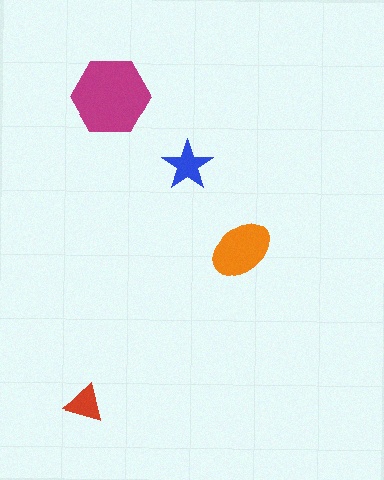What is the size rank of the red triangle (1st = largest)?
4th.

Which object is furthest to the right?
The orange ellipse is rightmost.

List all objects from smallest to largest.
The red triangle, the blue star, the orange ellipse, the magenta hexagon.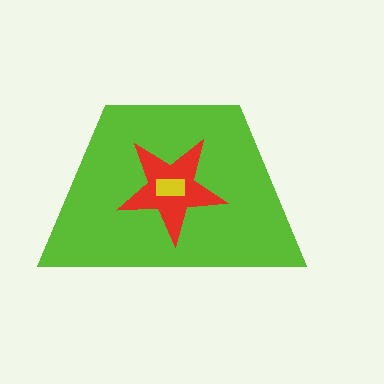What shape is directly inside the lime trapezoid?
The red star.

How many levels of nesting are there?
3.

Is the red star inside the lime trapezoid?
Yes.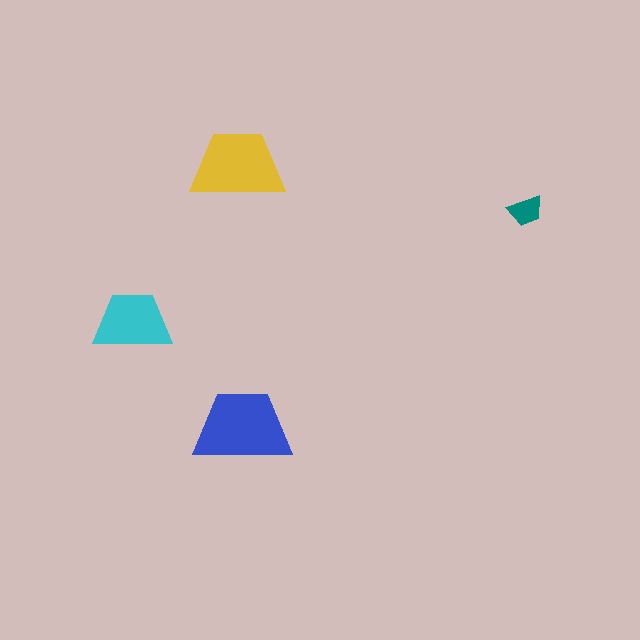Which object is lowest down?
The blue trapezoid is bottommost.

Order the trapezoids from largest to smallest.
the blue one, the yellow one, the cyan one, the teal one.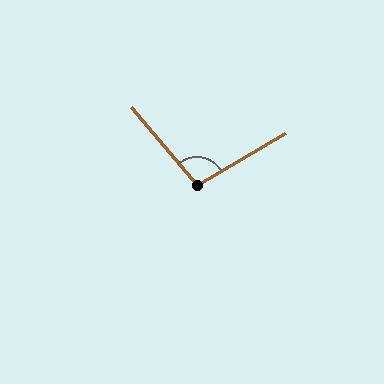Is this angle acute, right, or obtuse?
It is obtuse.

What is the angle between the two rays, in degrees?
Approximately 100 degrees.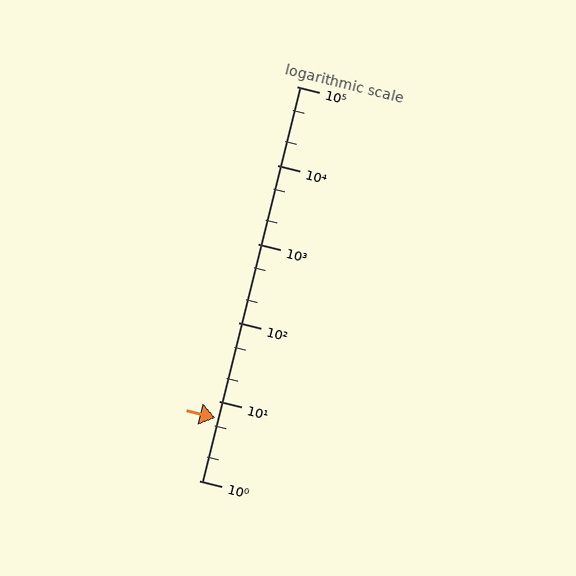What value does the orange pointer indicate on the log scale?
The pointer indicates approximately 6.2.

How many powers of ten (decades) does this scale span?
The scale spans 5 decades, from 1 to 100000.